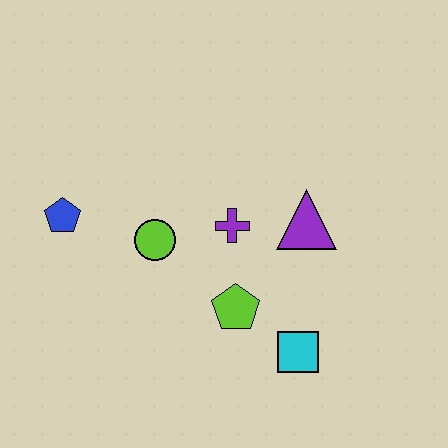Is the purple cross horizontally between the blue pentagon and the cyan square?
Yes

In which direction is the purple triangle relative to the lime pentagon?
The purple triangle is above the lime pentagon.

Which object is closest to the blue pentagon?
The lime circle is closest to the blue pentagon.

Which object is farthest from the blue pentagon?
The cyan square is farthest from the blue pentagon.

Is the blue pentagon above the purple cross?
Yes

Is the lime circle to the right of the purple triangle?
No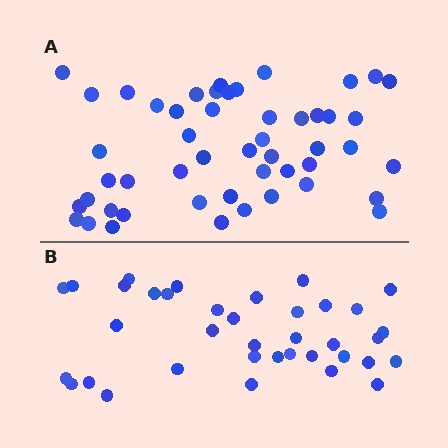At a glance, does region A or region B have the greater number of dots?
Region A (the top region) has more dots.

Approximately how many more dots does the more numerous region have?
Region A has approximately 15 more dots than region B.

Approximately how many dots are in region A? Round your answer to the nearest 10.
About 50 dots.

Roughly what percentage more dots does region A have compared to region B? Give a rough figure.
About 35% more.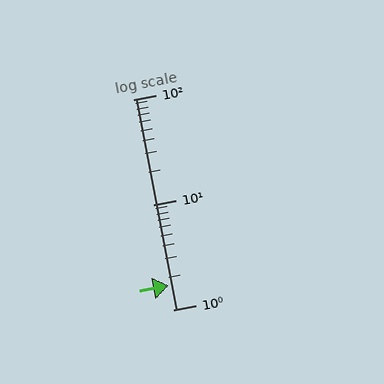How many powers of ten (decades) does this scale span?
The scale spans 2 decades, from 1 to 100.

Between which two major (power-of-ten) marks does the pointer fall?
The pointer is between 1 and 10.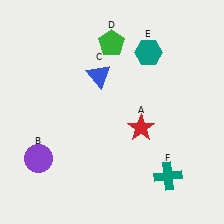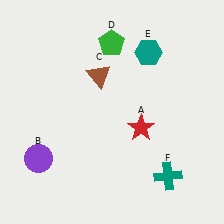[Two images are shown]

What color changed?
The triangle (C) changed from blue in Image 1 to brown in Image 2.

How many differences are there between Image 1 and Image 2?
There is 1 difference between the two images.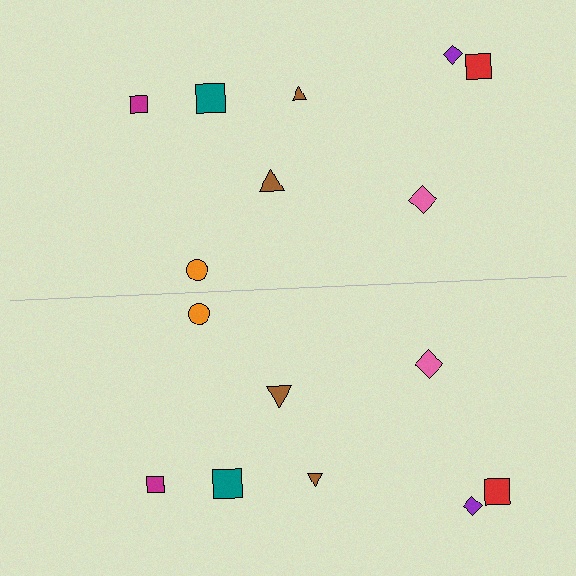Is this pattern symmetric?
Yes, this pattern has bilateral (reflection) symmetry.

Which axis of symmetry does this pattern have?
The pattern has a horizontal axis of symmetry running through the center of the image.